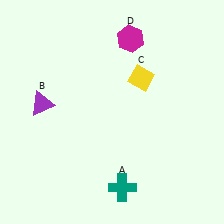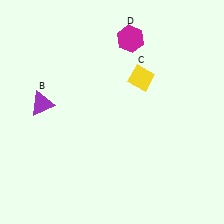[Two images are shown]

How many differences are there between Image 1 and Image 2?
There is 1 difference between the two images.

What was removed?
The teal cross (A) was removed in Image 2.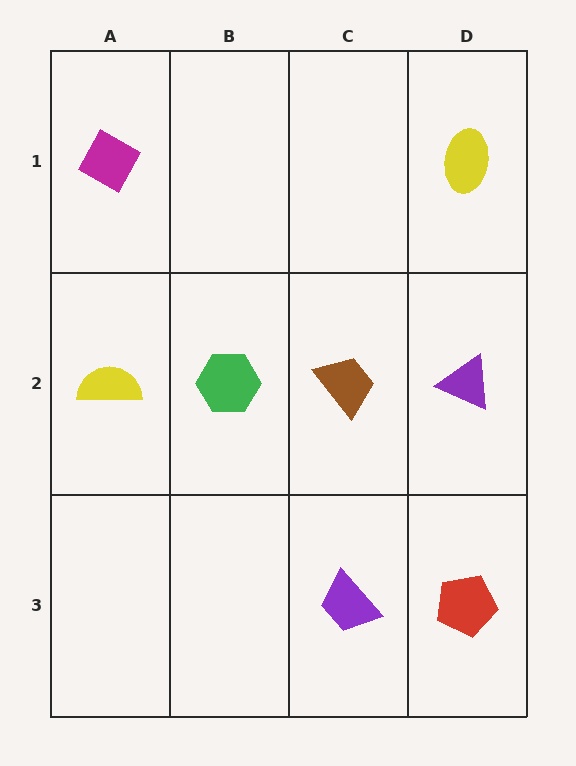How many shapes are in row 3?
2 shapes.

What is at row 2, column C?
A brown trapezoid.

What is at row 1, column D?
A yellow ellipse.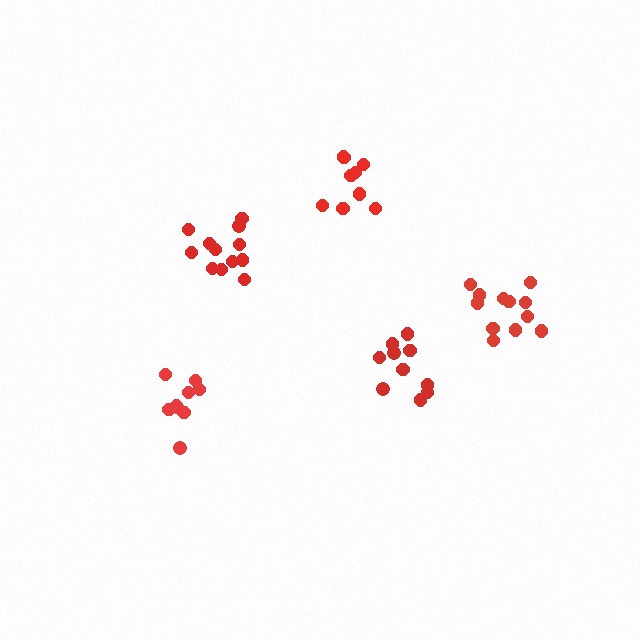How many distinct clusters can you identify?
There are 5 distinct clusters.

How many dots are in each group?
Group 1: 9 dots, Group 2: 10 dots, Group 3: 9 dots, Group 4: 12 dots, Group 5: 12 dots (52 total).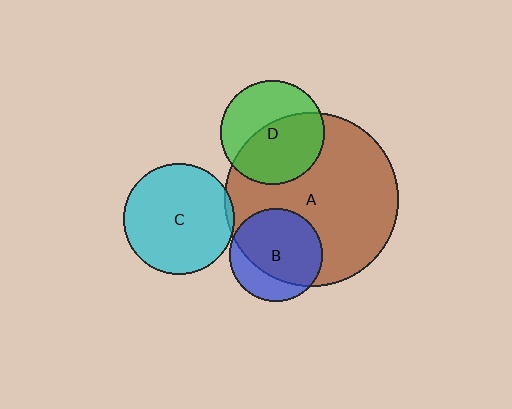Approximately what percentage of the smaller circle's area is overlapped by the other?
Approximately 75%.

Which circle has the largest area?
Circle A (brown).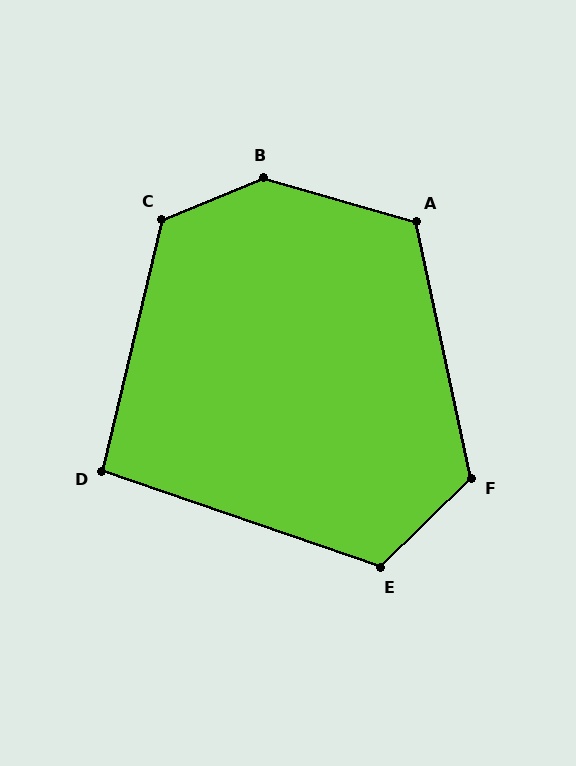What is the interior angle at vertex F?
Approximately 122 degrees (obtuse).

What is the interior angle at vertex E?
Approximately 116 degrees (obtuse).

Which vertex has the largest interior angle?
B, at approximately 142 degrees.